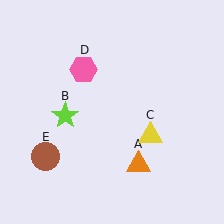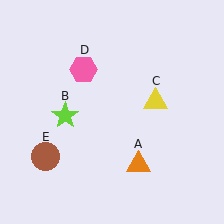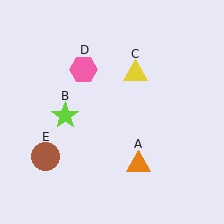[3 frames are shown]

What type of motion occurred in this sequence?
The yellow triangle (object C) rotated counterclockwise around the center of the scene.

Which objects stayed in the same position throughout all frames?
Orange triangle (object A) and lime star (object B) and pink hexagon (object D) and brown circle (object E) remained stationary.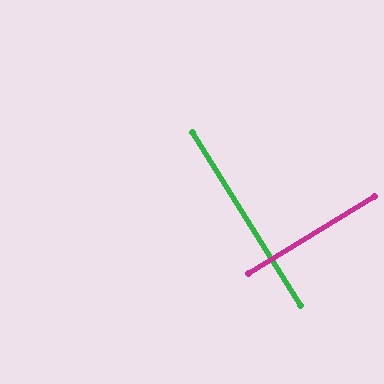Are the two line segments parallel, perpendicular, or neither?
Perpendicular — they meet at approximately 89°.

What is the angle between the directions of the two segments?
Approximately 89 degrees.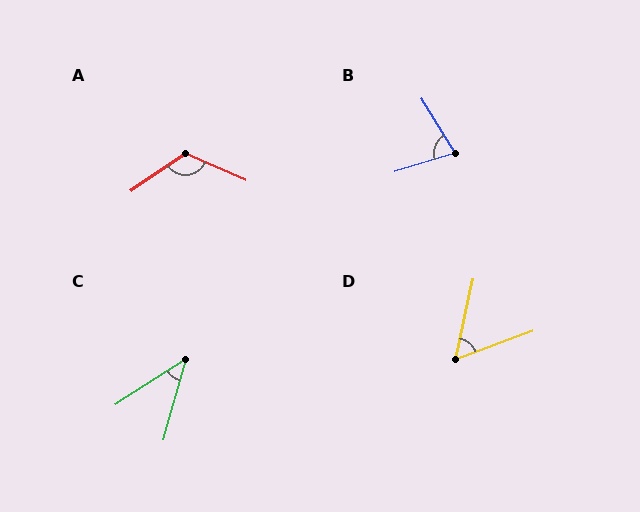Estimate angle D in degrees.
Approximately 57 degrees.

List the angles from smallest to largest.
C (41°), D (57°), B (76°), A (122°).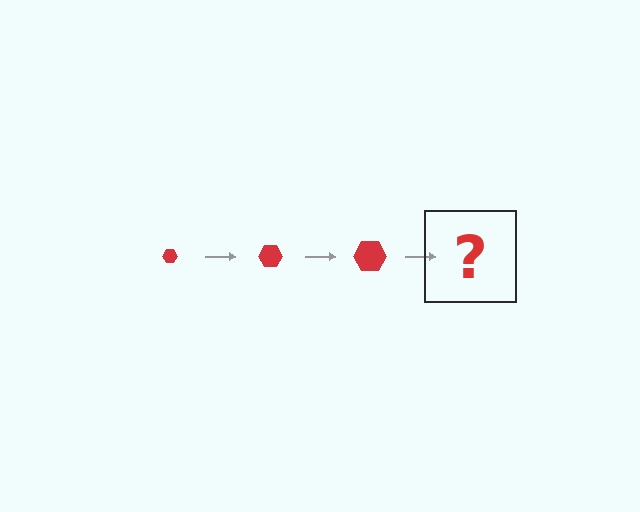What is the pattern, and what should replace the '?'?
The pattern is that the hexagon gets progressively larger each step. The '?' should be a red hexagon, larger than the previous one.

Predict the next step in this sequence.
The next step is a red hexagon, larger than the previous one.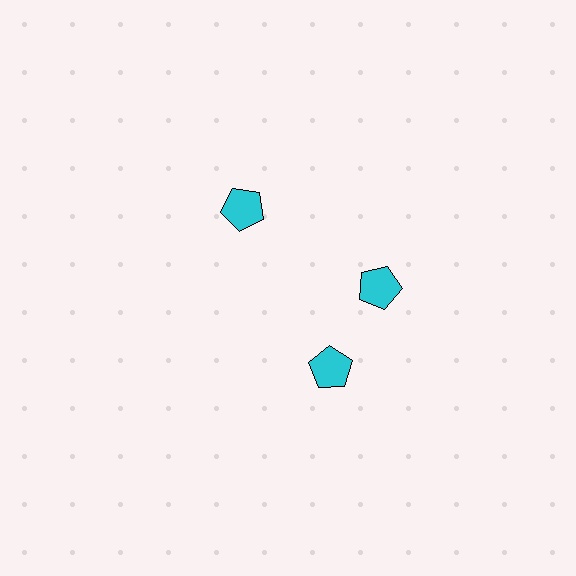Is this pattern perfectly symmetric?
No. The 3 cyan pentagons are arranged in a ring, but one element near the 7 o'clock position is rotated out of alignment along the ring, breaking the 3-fold rotational symmetry.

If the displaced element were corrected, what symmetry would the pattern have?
It would have 3-fold rotational symmetry — the pattern would map onto itself every 120 degrees.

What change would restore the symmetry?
The symmetry would be restored by rotating it back into even spacing with its neighbors so that all 3 pentagons sit at equal angles and equal distance from the center.